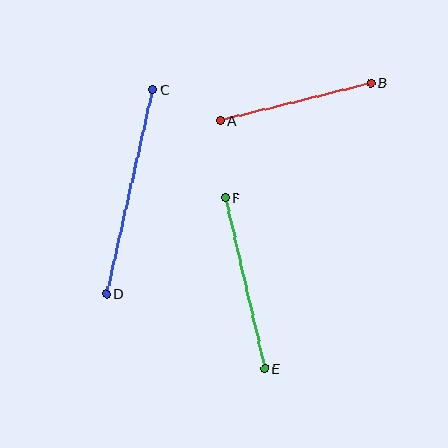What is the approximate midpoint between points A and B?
The midpoint is at approximately (296, 102) pixels.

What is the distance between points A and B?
The distance is approximately 155 pixels.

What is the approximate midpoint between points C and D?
The midpoint is at approximately (130, 191) pixels.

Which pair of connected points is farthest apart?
Points C and D are farthest apart.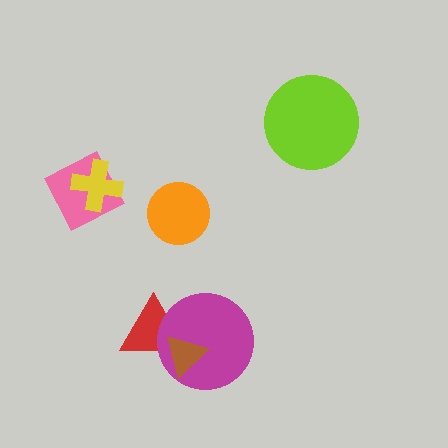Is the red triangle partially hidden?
Yes, it is partially covered by another shape.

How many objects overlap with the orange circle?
0 objects overlap with the orange circle.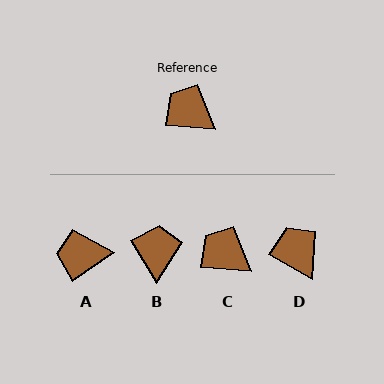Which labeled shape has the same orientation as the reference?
C.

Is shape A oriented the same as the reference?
No, it is off by about 38 degrees.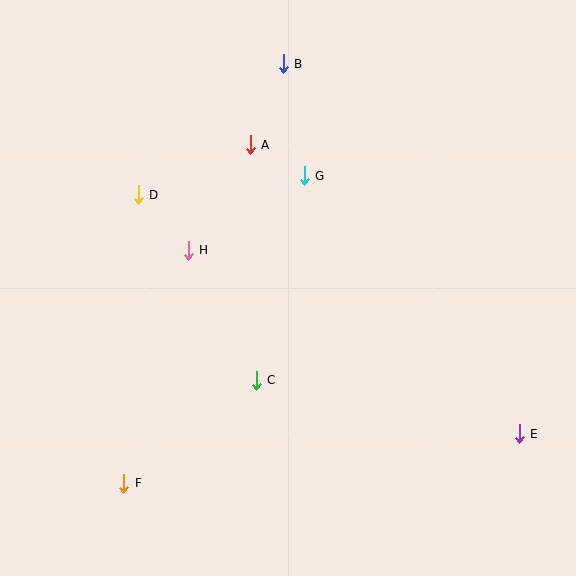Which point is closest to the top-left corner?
Point D is closest to the top-left corner.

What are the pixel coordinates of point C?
Point C is at (256, 380).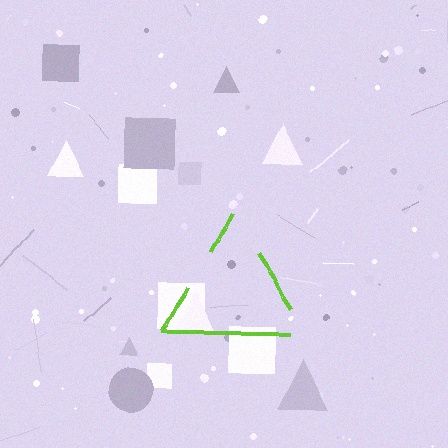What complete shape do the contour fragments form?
The contour fragments form a triangle.